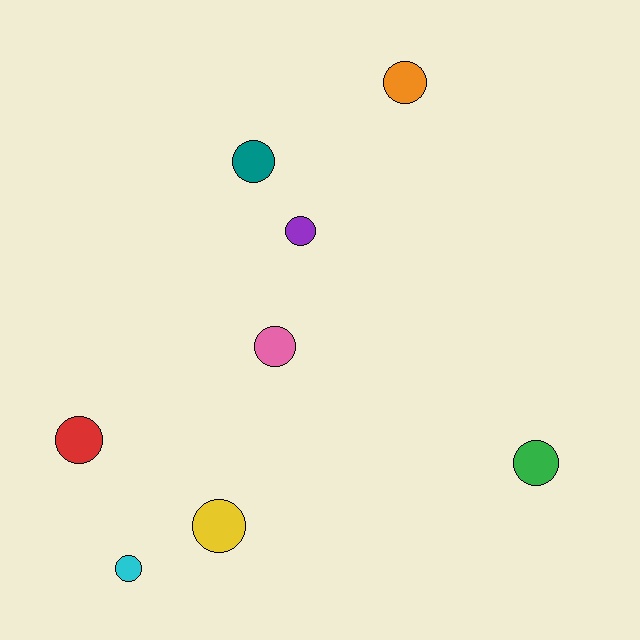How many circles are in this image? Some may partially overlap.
There are 8 circles.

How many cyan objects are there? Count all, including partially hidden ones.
There is 1 cyan object.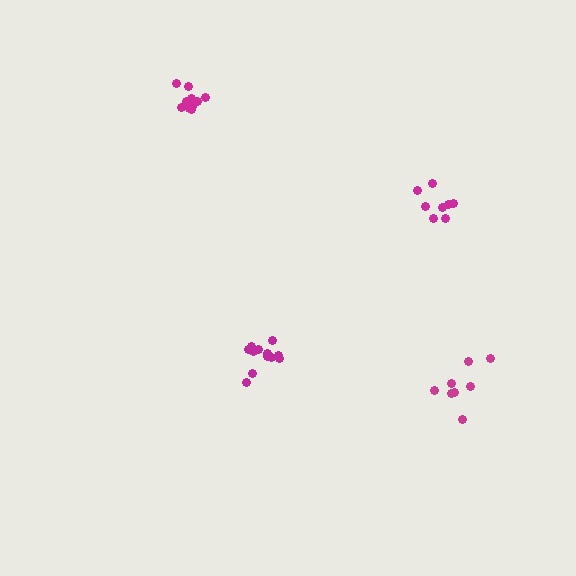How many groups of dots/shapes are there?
There are 4 groups.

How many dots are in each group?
Group 1: 10 dots, Group 2: 8 dots, Group 3: 12 dots, Group 4: 8 dots (38 total).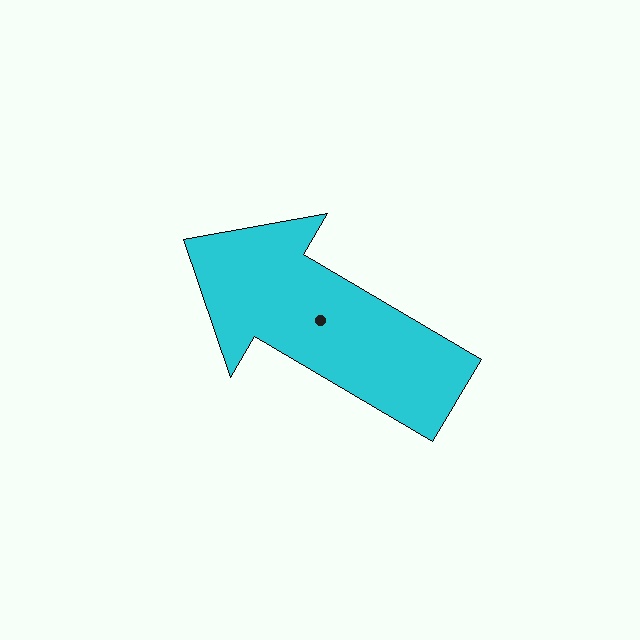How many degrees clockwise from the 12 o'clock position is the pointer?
Approximately 300 degrees.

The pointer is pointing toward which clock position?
Roughly 10 o'clock.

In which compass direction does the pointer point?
Northwest.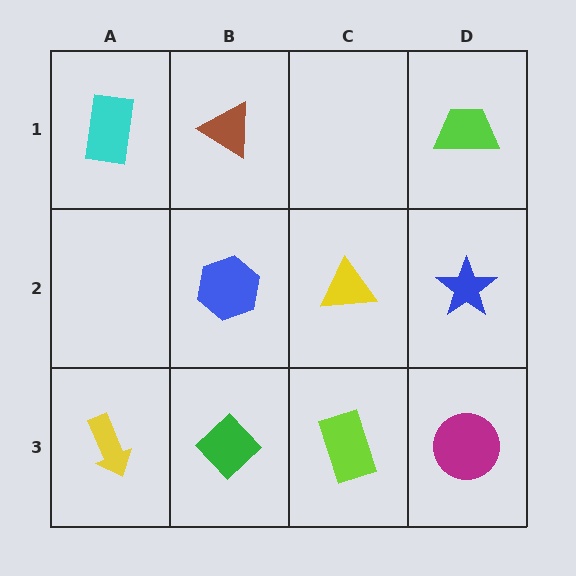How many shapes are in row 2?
3 shapes.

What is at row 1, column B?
A brown triangle.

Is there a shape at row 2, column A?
No, that cell is empty.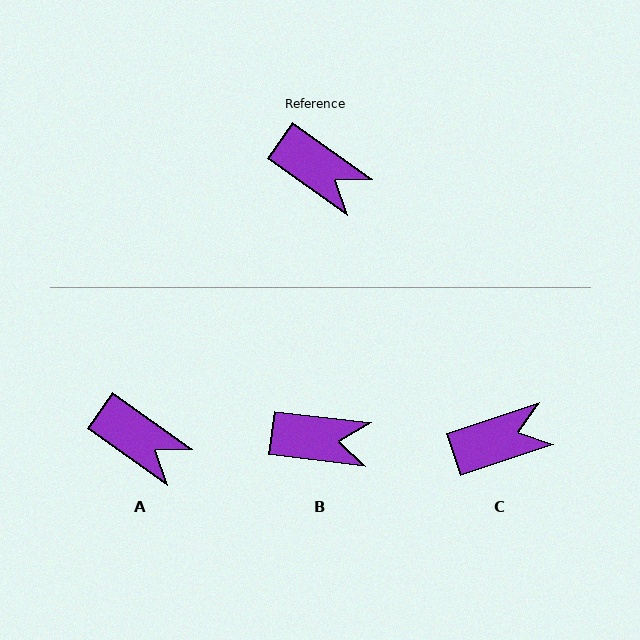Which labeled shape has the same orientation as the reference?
A.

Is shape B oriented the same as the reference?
No, it is off by about 29 degrees.